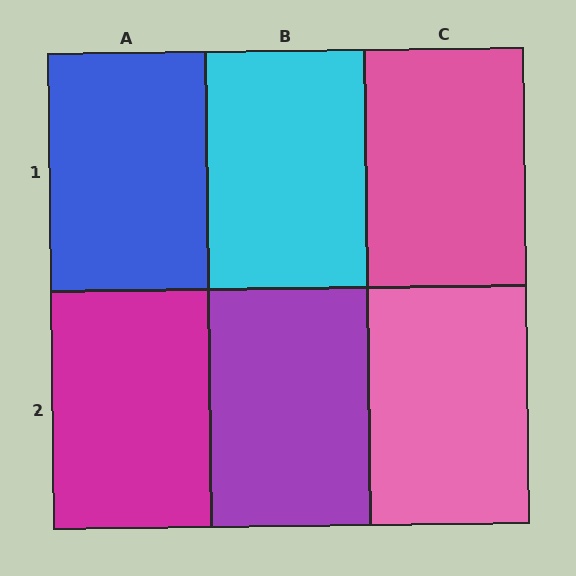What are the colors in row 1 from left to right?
Blue, cyan, pink.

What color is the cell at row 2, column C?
Pink.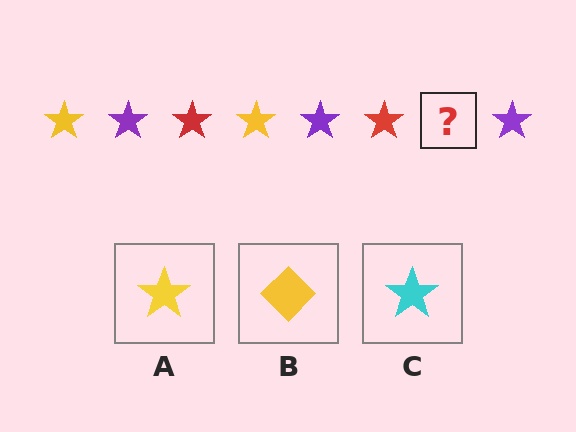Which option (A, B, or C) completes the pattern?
A.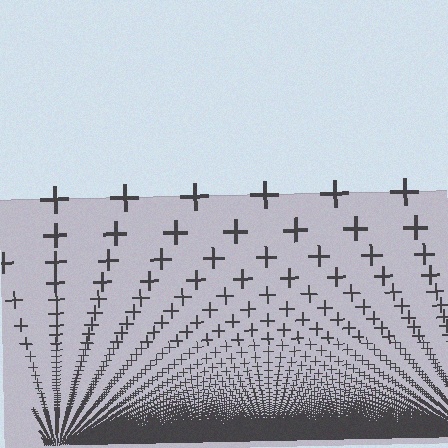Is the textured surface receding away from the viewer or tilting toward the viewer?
The surface appears to tilt toward the viewer. Texture elements get larger and sparser toward the top.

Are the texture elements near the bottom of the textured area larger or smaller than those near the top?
Smaller. The gradient is inverted — elements near the bottom are smaller and denser.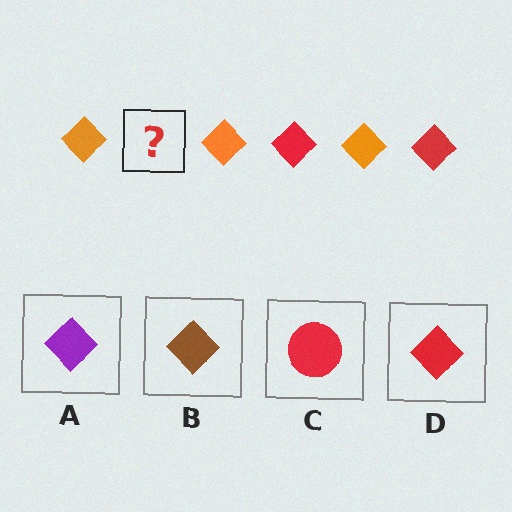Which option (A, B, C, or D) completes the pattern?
D.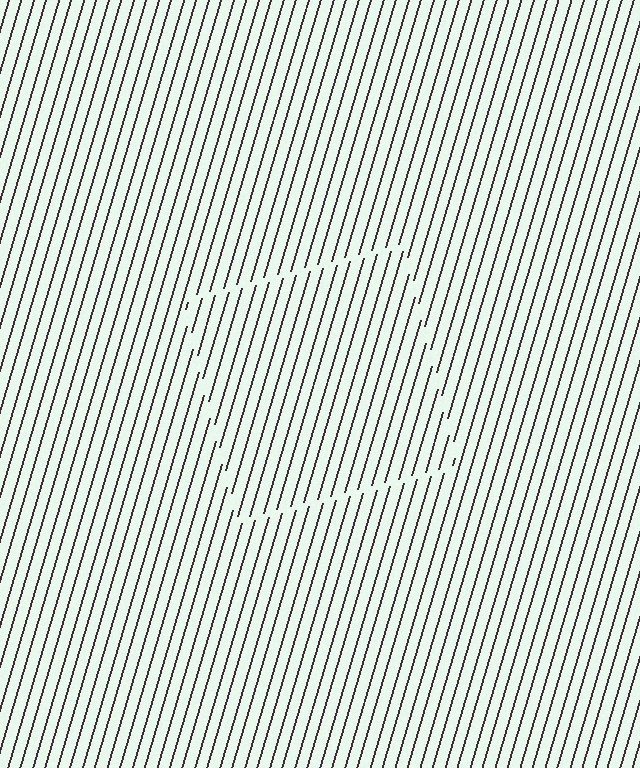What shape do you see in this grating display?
An illusory square. The interior of the shape contains the same grating, shifted by half a period — the contour is defined by the phase discontinuity where line-ends from the inner and outer gratings abut.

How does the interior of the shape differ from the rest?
The interior of the shape contains the same grating, shifted by half a period — the contour is defined by the phase discontinuity where line-ends from the inner and outer gratings abut.